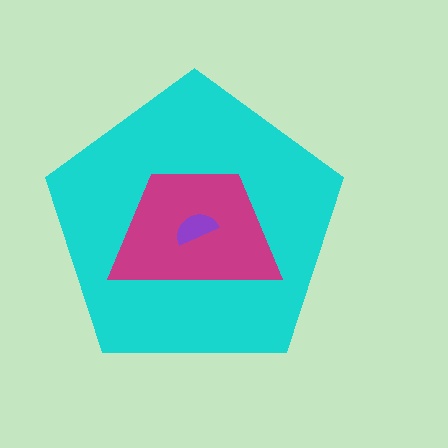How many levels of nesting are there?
3.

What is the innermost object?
The purple semicircle.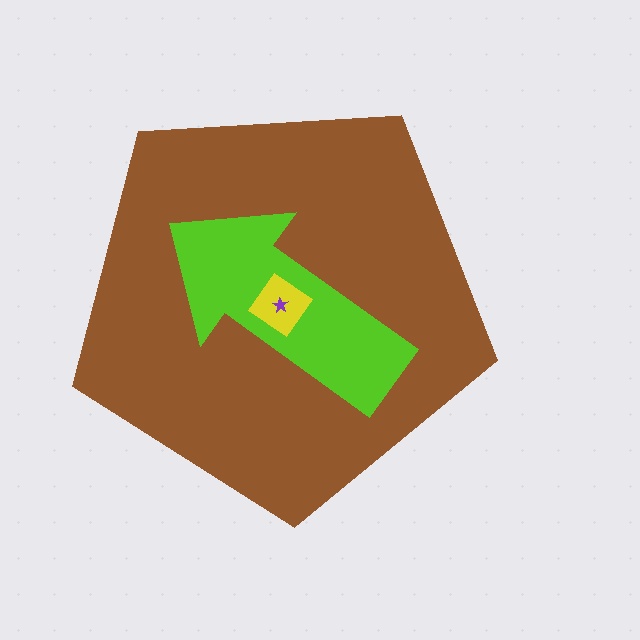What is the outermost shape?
The brown pentagon.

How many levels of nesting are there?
4.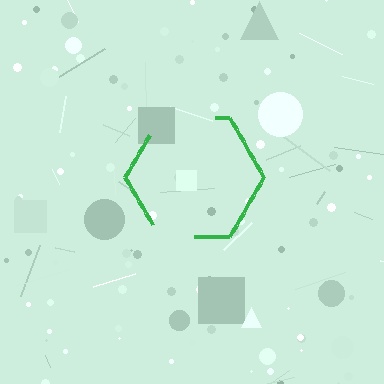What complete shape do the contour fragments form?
The contour fragments form a hexagon.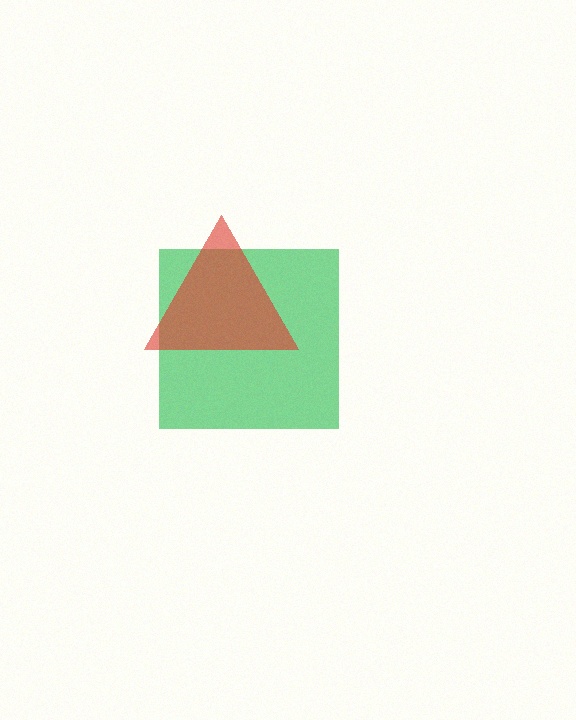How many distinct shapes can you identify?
There are 2 distinct shapes: a green square, a red triangle.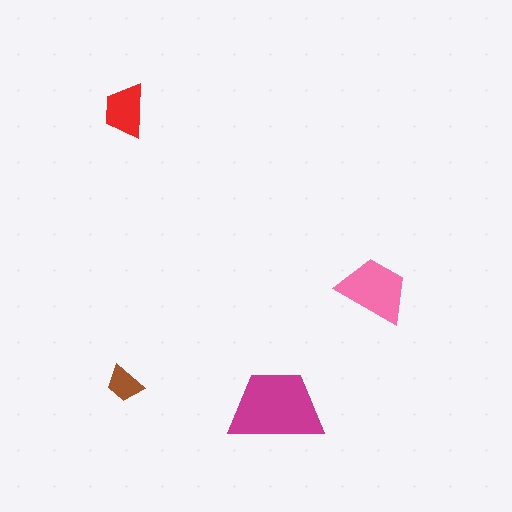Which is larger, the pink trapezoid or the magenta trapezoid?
The magenta one.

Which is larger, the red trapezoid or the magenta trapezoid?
The magenta one.